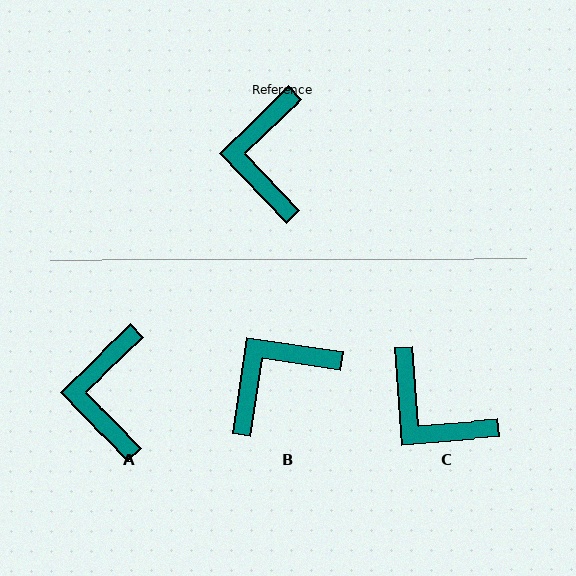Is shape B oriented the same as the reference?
No, it is off by about 52 degrees.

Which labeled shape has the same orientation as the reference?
A.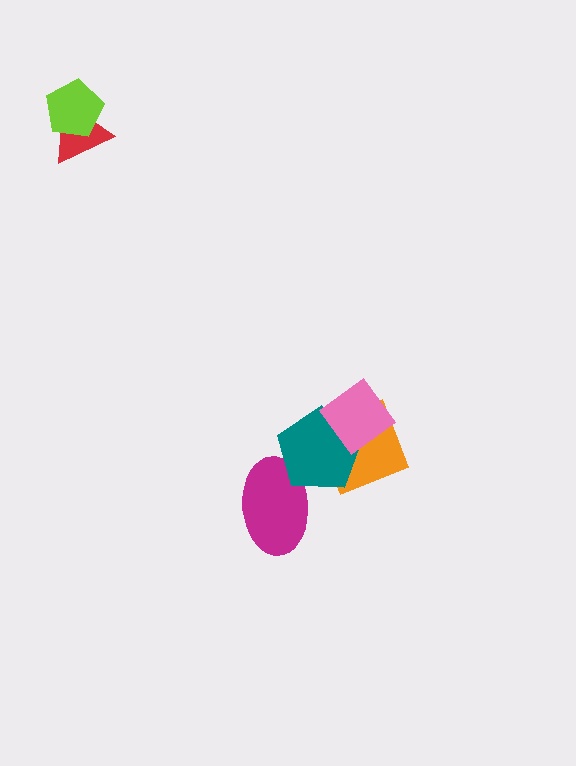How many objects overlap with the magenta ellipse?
1 object overlaps with the magenta ellipse.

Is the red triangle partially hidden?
Yes, it is partially covered by another shape.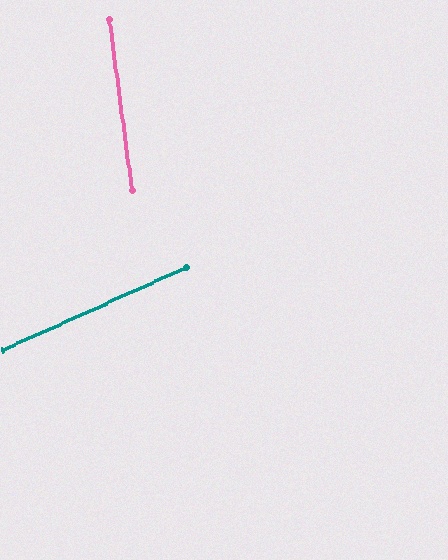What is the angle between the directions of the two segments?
Approximately 74 degrees.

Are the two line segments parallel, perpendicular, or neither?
Neither parallel nor perpendicular — they differ by about 74°.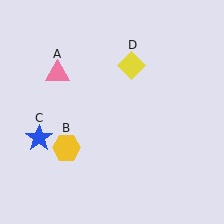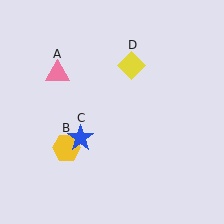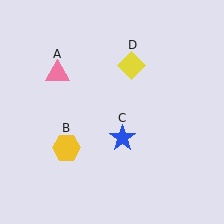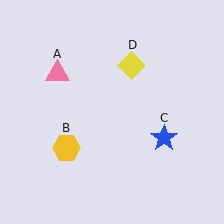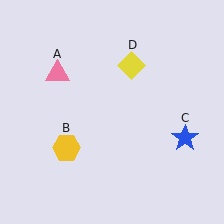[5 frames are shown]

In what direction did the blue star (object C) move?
The blue star (object C) moved right.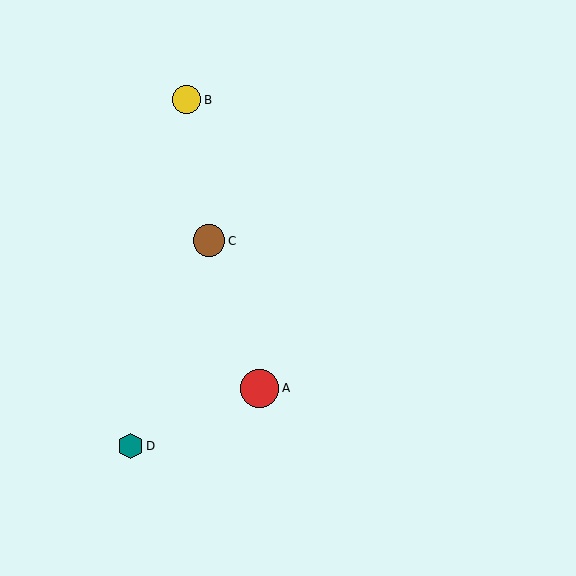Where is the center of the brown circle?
The center of the brown circle is at (209, 241).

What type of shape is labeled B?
Shape B is a yellow circle.